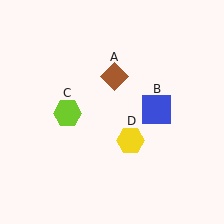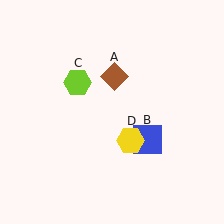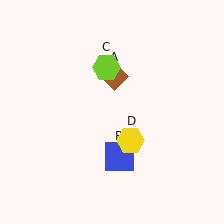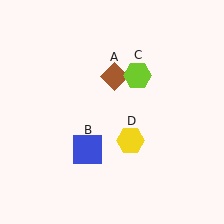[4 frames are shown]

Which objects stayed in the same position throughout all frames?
Brown diamond (object A) and yellow hexagon (object D) remained stationary.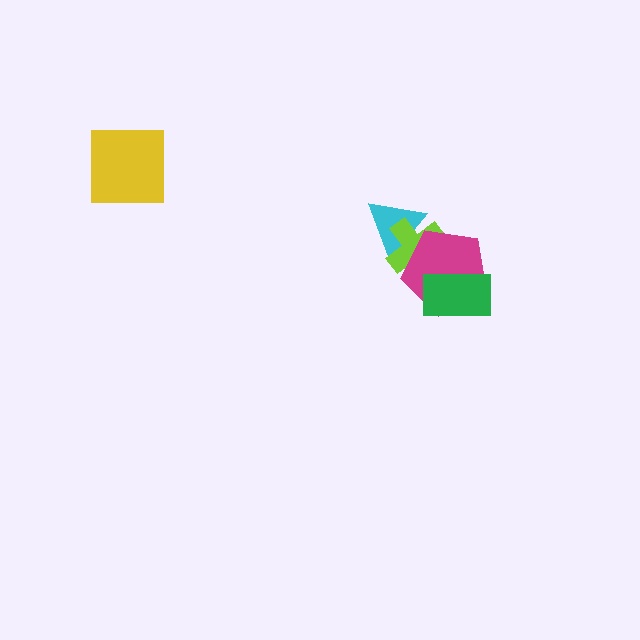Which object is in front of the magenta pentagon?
The green rectangle is in front of the magenta pentagon.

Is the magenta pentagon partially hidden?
Yes, it is partially covered by another shape.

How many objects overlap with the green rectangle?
1 object overlaps with the green rectangle.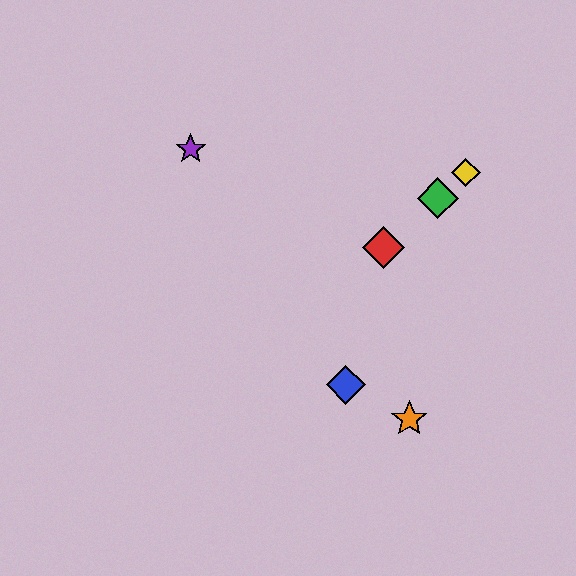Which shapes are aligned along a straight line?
The red diamond, the green diamond, the yellow diamond are aligned along a straight line.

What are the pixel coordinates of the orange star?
The orange star is at (409, 419).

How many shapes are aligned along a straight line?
3 shapes (the red diamond, the green diamond, the yellow diamond) are aligned along a straight line.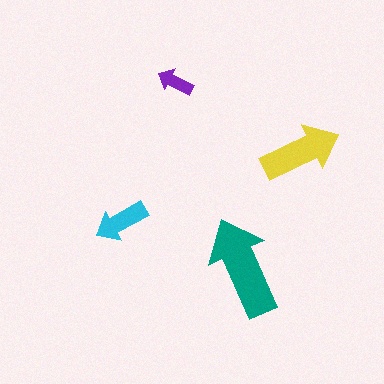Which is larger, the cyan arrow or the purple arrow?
The cyan one.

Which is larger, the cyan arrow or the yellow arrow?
The yellow one.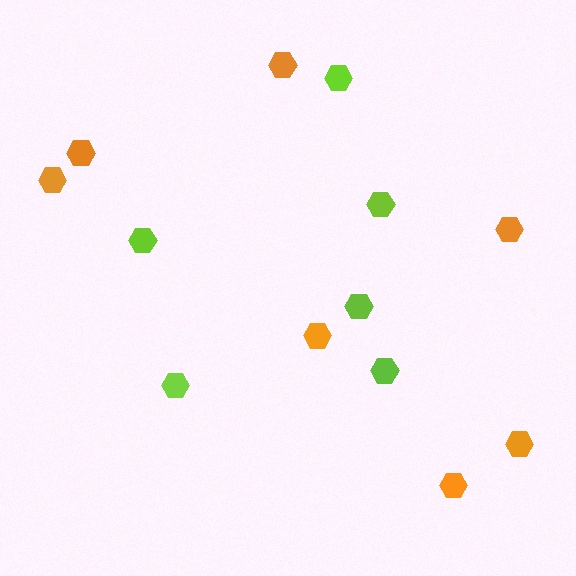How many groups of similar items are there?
There are 2 groups: one group of lime hexagons (6) and one group of orange hexagons (7).